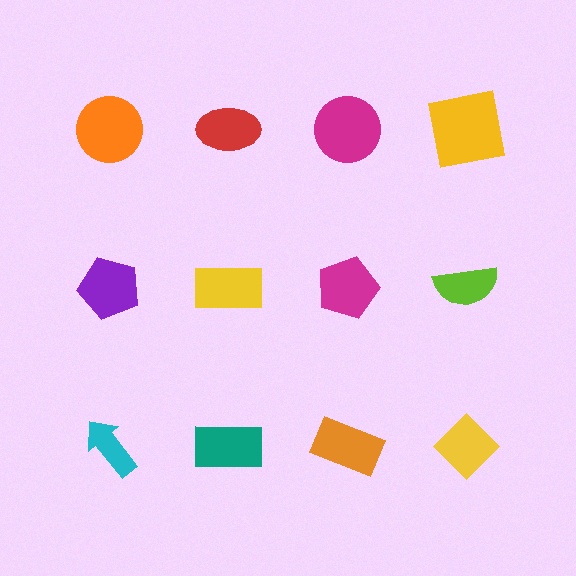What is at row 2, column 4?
A lime semicircle.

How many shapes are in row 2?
4 shapes.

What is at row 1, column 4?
A yellow square.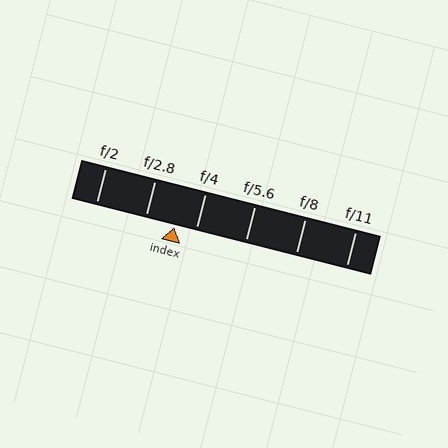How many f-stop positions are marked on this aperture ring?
There are 6 f-stop positions marked.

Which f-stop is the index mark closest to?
The index mark is closest to f/4.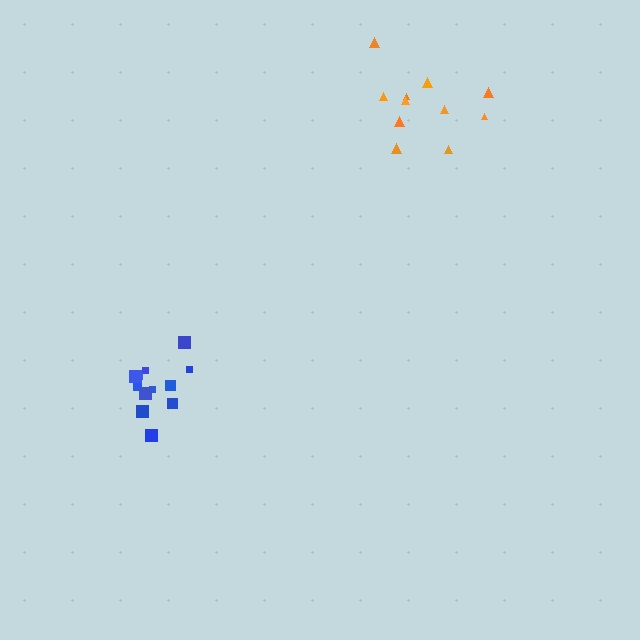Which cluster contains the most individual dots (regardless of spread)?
Blue (12).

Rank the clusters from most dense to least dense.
blue, orange.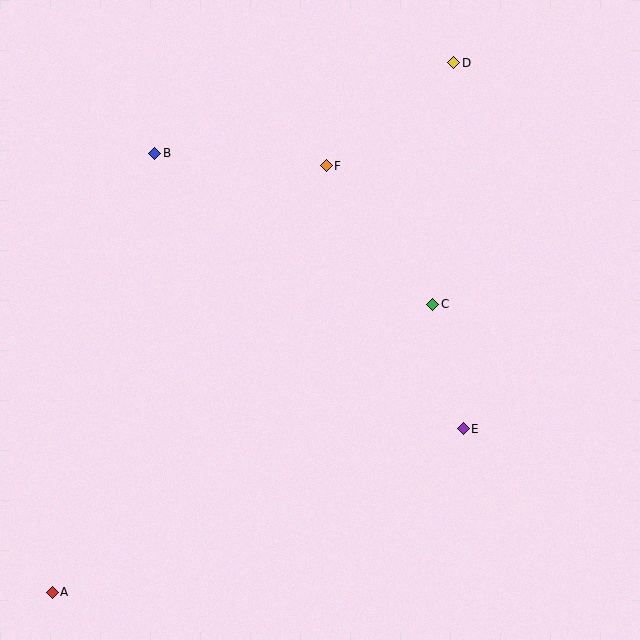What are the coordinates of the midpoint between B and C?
The midpoint between B and C is at (294, 229).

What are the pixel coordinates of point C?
Point C is at (433, 304).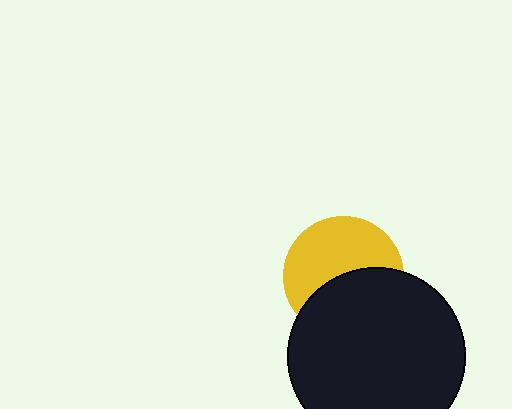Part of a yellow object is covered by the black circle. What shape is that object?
It is a circle.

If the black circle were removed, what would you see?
You would see the complete yellow circle.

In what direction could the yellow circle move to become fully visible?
The yellow circle could move up. That would shift it out from behind the black circle entirely.